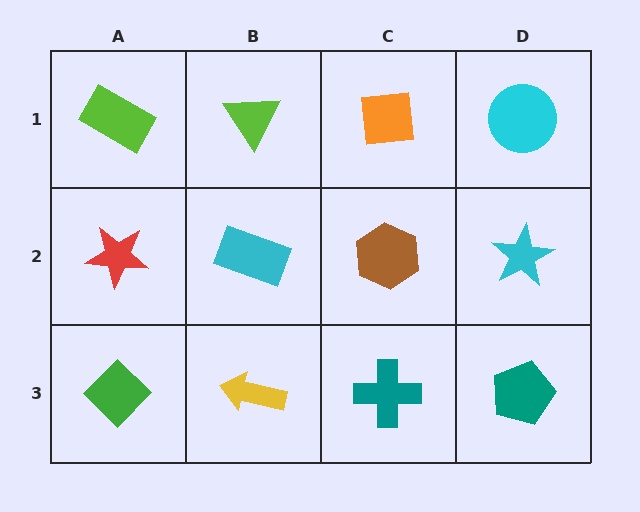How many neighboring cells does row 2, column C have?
4.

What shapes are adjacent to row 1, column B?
A cyan rectangle (row 2, column B), a lime rectangle (row 1, column A), an orange square (row 1, column C).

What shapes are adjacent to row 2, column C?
An orange square (row 1, column C), a teal cross (row 3, column C), a cyan rectangle (row 2, column B), a cyan star (row 2, column D).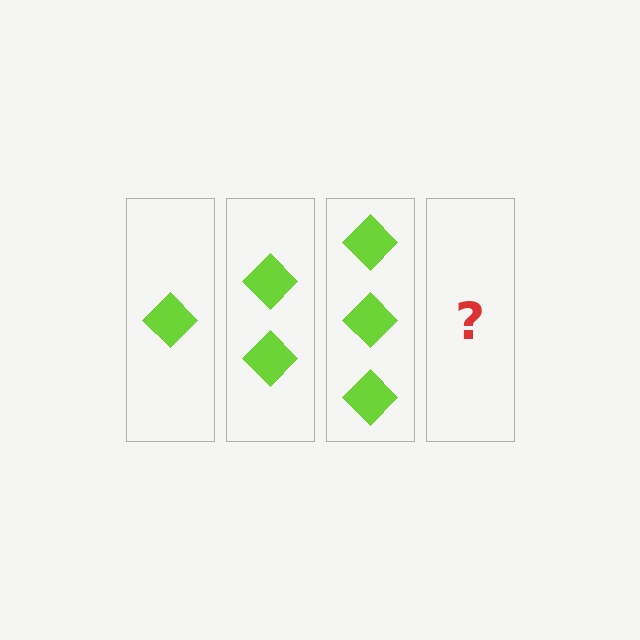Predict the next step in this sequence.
The next step is 4 diamonds.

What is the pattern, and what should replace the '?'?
The pattern is that each step adds one more diamond. The '?' should be 4 diamonds.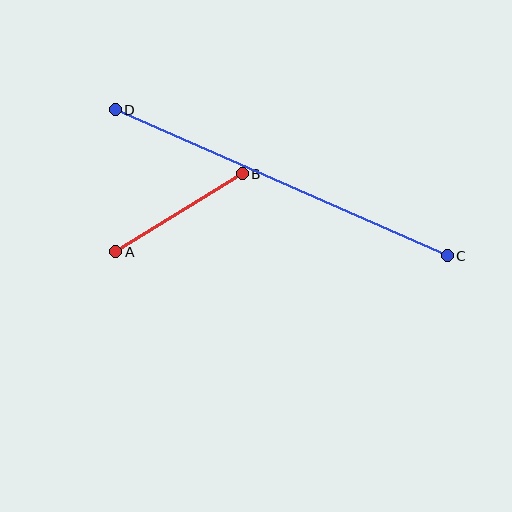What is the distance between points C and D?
The distance is approximately 363 pixels.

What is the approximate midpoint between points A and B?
The midpoint is at approximately (179, 213) pixels.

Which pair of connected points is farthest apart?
Points C and D are farthest apart.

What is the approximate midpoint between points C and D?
The midpoint is at approximately (281, 183) pixels.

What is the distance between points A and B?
The distance is approximately 148 pixels.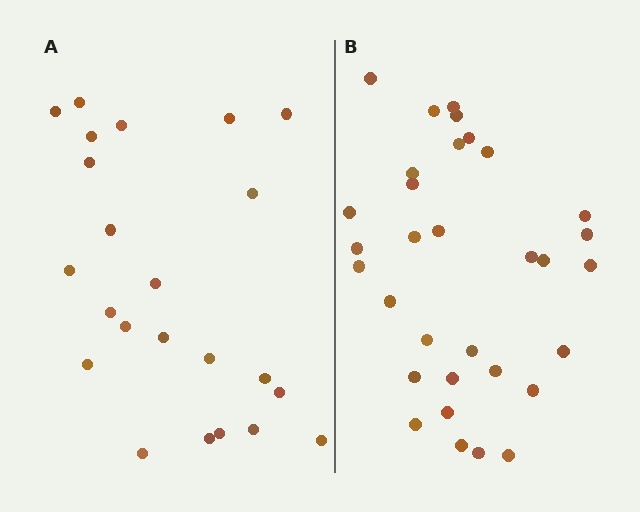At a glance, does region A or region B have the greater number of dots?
Region B (the right region) has more dots.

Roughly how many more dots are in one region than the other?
Region B has roughly 8 or so more dots than region A.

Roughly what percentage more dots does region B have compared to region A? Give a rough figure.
About 40% more.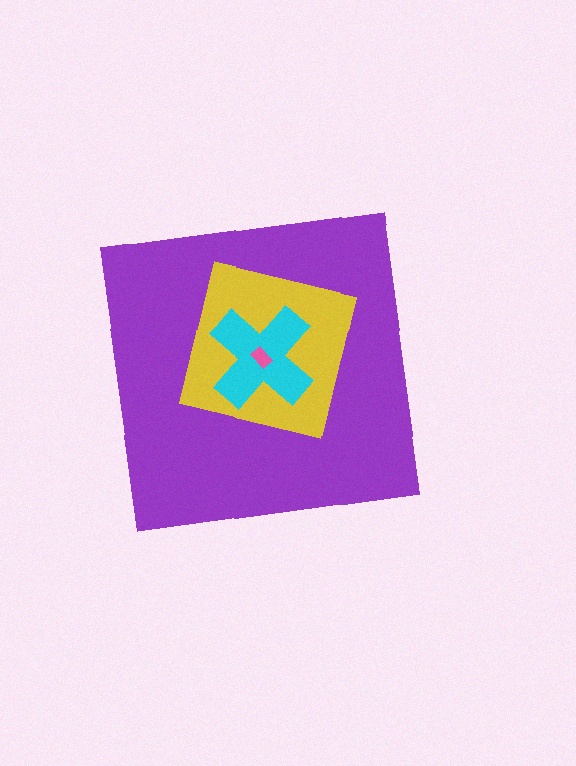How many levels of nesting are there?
4.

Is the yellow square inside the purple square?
Yes.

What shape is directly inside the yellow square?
The cyan cross.